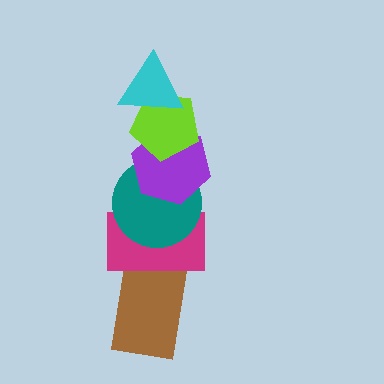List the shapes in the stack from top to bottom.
From top to bottom: the cyan triangle, the lime pentagon, the purple hexagon, the teal circle, the magenta rectangle, the brown rectangle.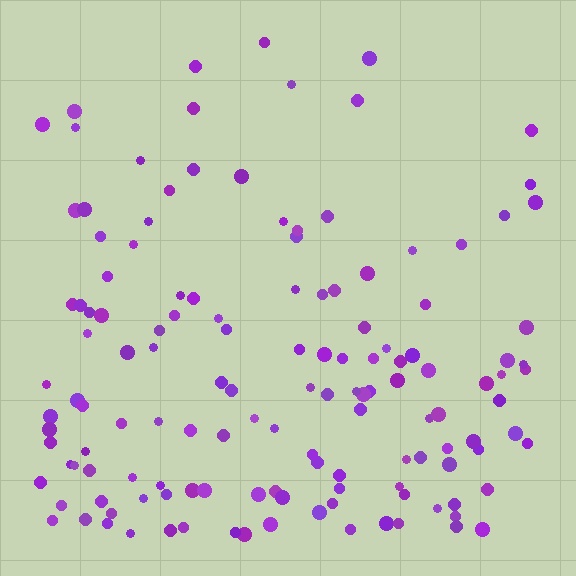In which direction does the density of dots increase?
From top to bottom, with the bottom side densest.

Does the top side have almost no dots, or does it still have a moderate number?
Still a moderate number, just noticeably fewer than the bottom.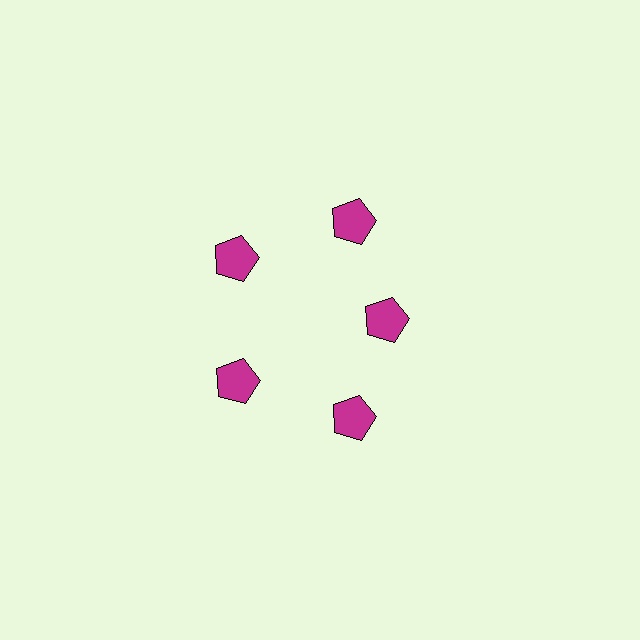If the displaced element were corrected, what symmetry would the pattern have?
It would have 5-fold rotational symmetry — the pattern would map onto itself every 72 degrees.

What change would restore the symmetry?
The symmetry would be restored by moving it outward, back onto the ring so that all 5 pentagons sit at equal angles and equal distance from the center.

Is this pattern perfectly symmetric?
No. The 5 magenta pentagons are arranged in a ring, but one element near the 3 o'clock position is pulled inward toward the center, breaking the 5-fold rotational symmetry.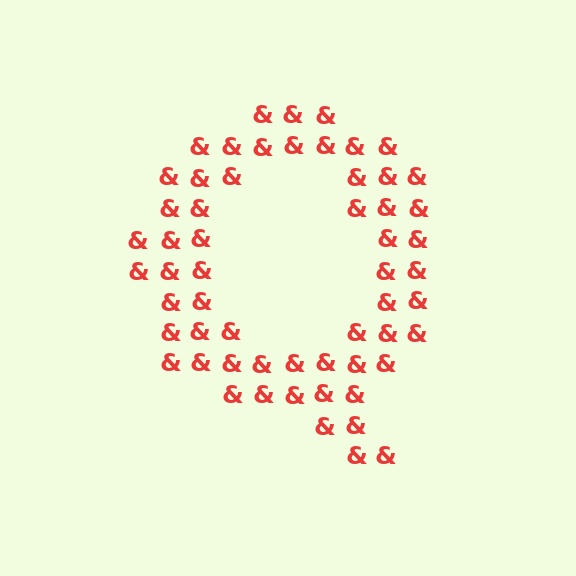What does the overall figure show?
The overall figure shows the letter Q.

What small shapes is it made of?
It is made of small ampersands.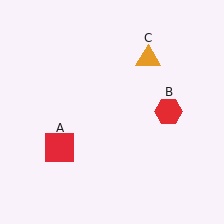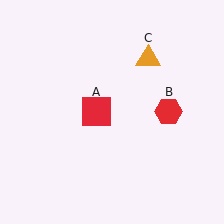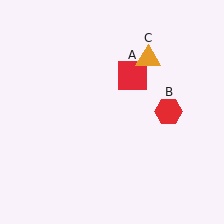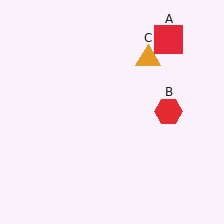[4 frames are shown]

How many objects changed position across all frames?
1 object changed position: red square (object A).